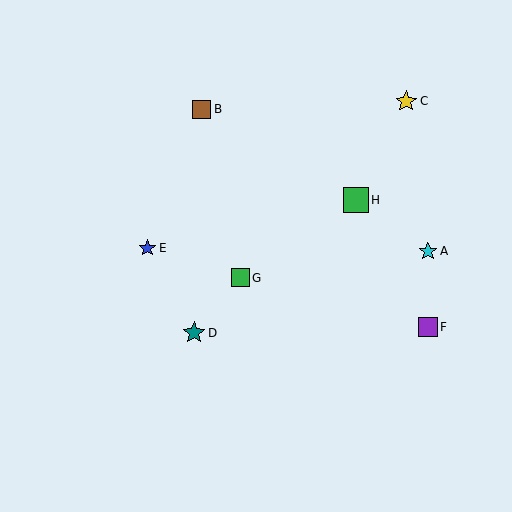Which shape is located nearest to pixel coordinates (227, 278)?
The green square (labeled G) at (241, 278) is nearest to that location.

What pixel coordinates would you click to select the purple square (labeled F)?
Click at (428, 327) to select the purple square F.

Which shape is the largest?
The green square (labeled H) is the largest.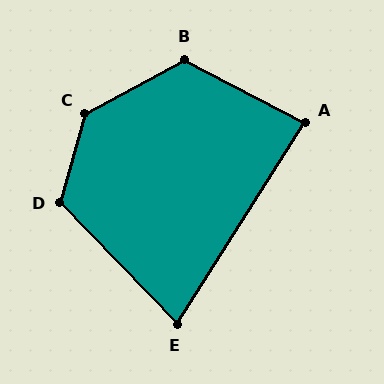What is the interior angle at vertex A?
Approximately 85 degrees (approximately right).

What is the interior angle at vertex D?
Approximately 120 degrees (obtuse).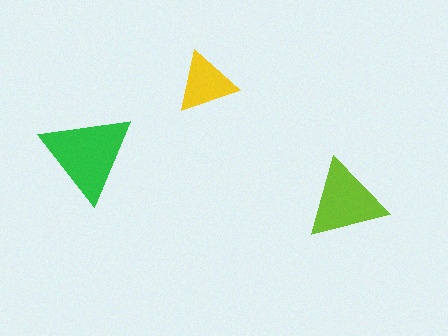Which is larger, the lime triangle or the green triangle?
The green one.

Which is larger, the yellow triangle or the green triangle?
The green one.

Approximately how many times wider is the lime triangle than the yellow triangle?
About 1.5 times wider.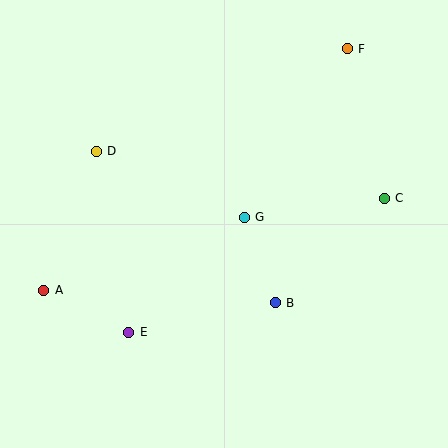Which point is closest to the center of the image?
Point G at (244, 217) is closest to the center.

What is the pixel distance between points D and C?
The distance between D and C is 292 pixels.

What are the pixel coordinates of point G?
Point G is at (244, 217).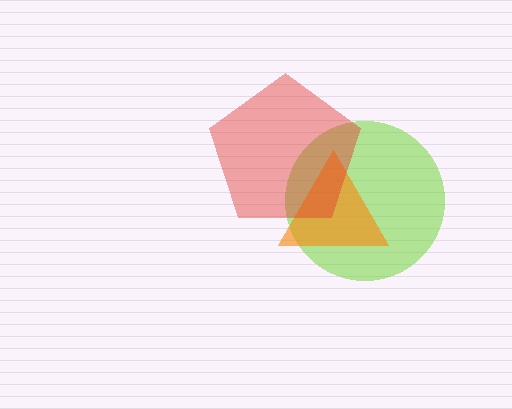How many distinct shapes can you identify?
There are 3 distinct shapes: a lime circle, an orange triangle, a red pentagon.